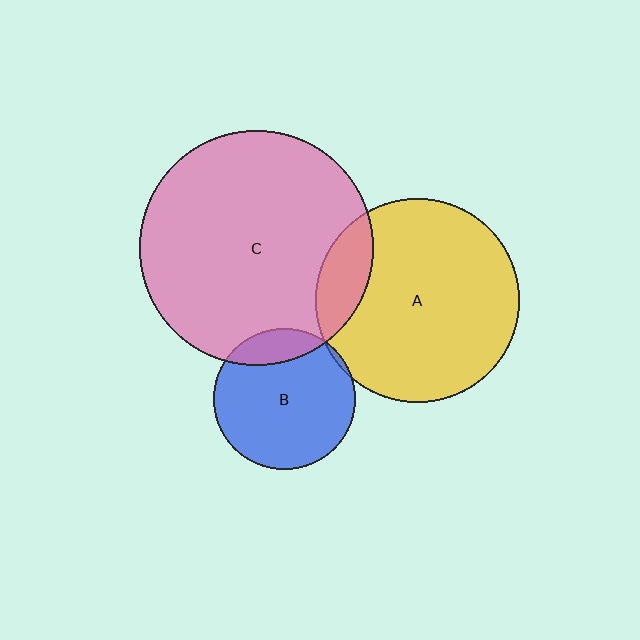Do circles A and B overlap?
Yes.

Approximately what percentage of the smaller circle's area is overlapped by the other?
Approximately 5%.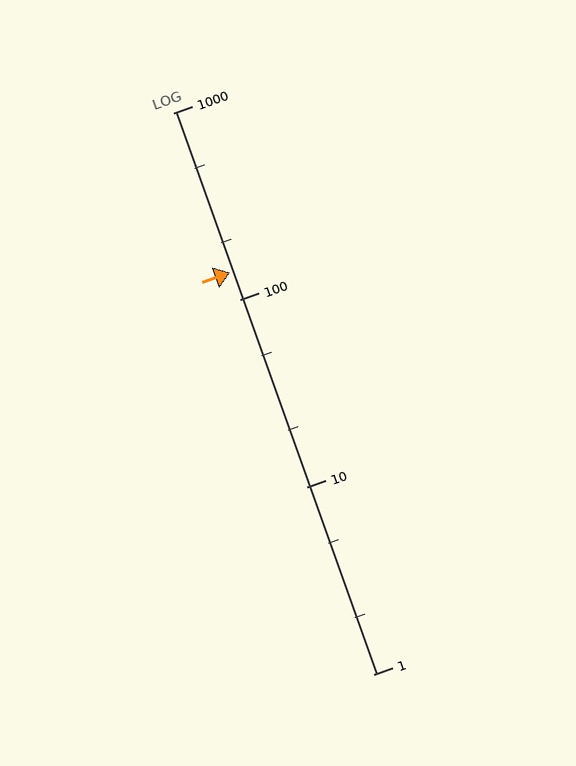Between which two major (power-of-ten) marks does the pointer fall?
The pointer is between 100 and 1000.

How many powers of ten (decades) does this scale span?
The scale spans 3 decades, from 1 to 1000.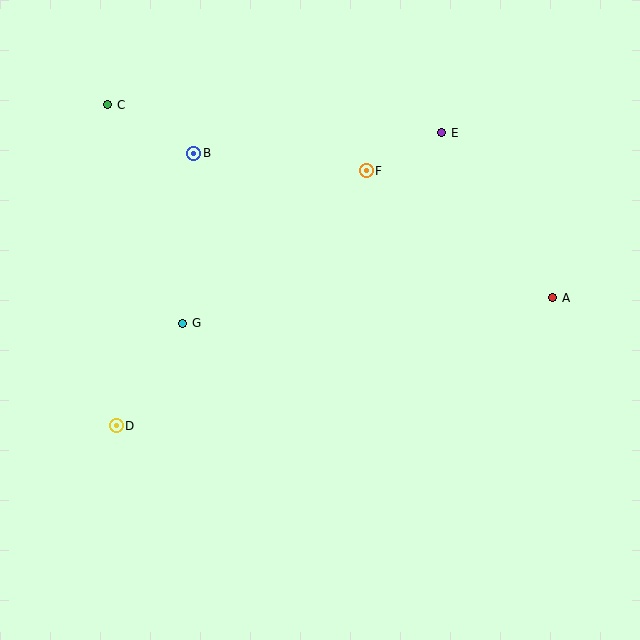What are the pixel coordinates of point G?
Point G is at (183, 323).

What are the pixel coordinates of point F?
Point F is at (366, 171).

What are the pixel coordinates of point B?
Point B is at (194, 153).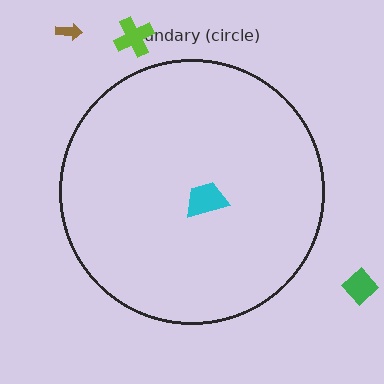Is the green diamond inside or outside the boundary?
Outside.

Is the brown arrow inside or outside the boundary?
Outside.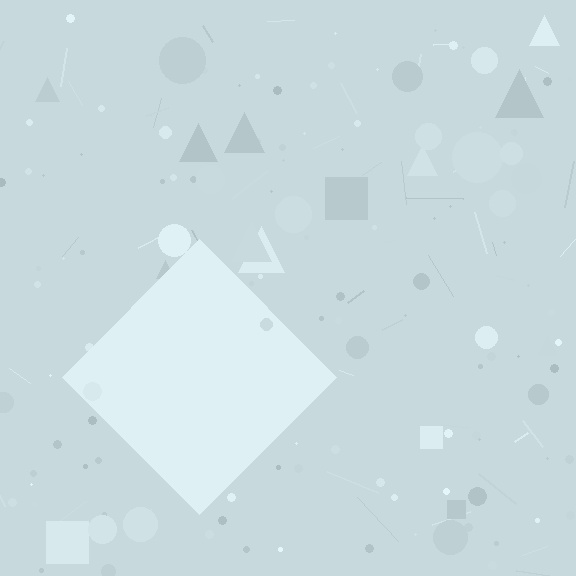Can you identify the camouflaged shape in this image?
The camouflaged shape is a diamond.